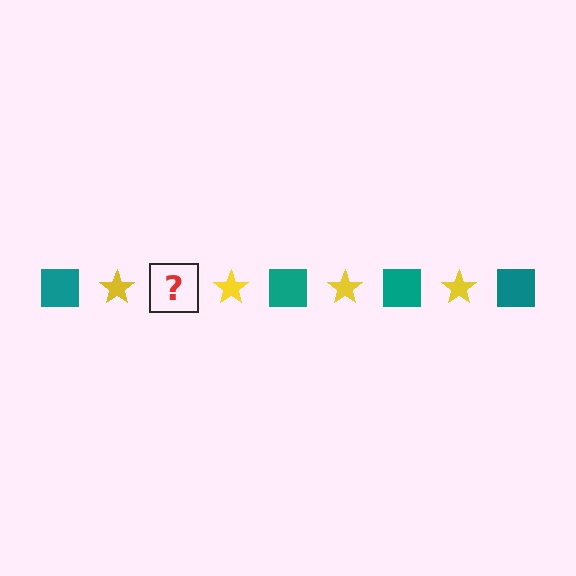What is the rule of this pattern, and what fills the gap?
The rule is that the pattern alternates between teal square and yellow star. The gap should be filled with a teal square.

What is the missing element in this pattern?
The missing element is a teal square.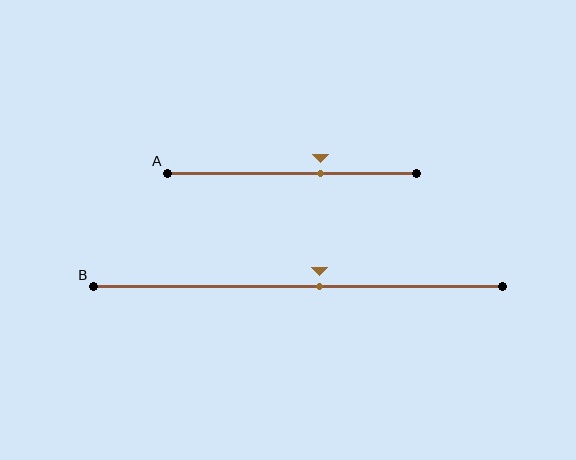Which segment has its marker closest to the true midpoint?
Segment B has its marker closest to the true midpoint.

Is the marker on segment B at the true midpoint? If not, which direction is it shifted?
No, the marker on segment B is shifted to the right by about 5% of the segment length.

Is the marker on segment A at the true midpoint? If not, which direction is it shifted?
No, the marker on segment A is shifted to the right by about 11% of the segment length.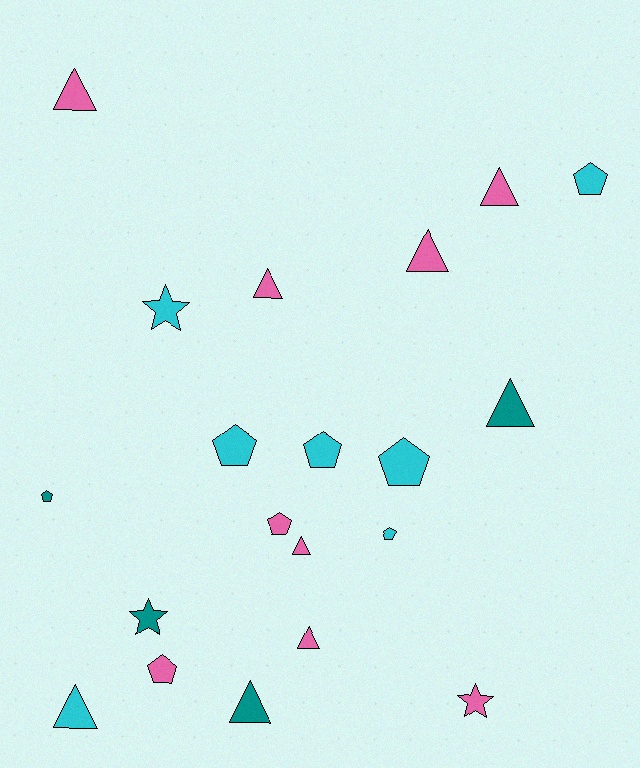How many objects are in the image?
There are 20 objects.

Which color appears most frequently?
Pink, with 9 objects.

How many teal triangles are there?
There are 2 teal triangles.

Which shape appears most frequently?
Triangle, with 9 objects.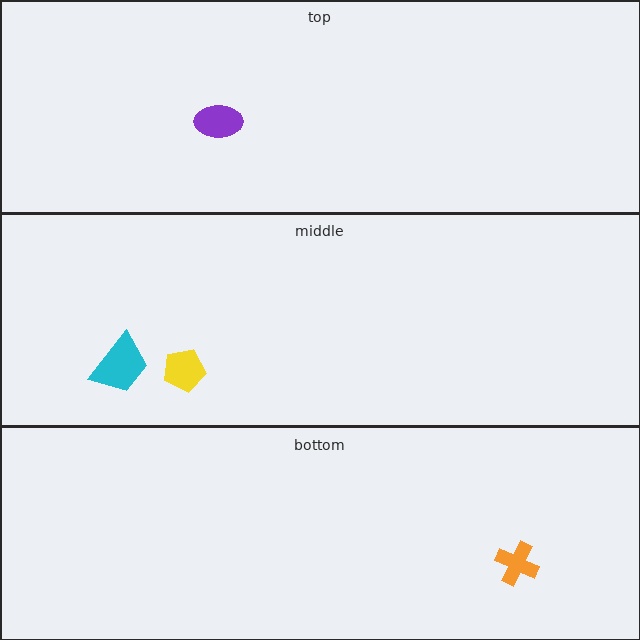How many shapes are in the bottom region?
1.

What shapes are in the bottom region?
The orange cross.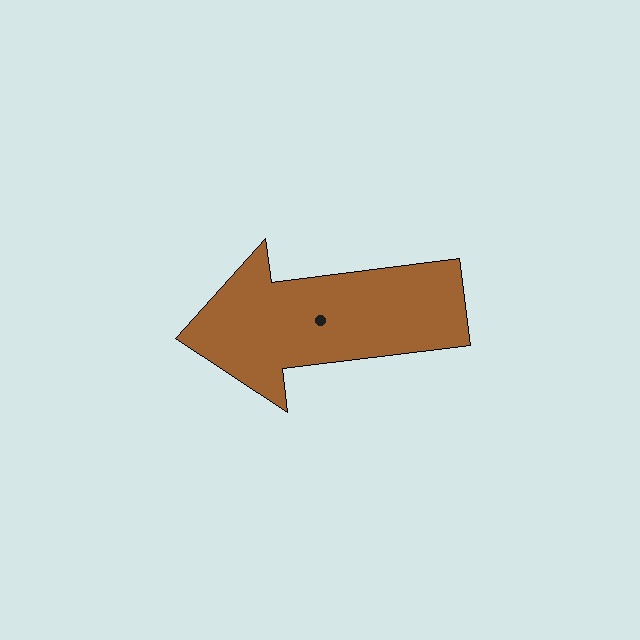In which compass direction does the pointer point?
West.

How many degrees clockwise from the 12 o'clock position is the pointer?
Approximately 263 degrees.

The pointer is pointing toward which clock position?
Roughly 9 o'clock.